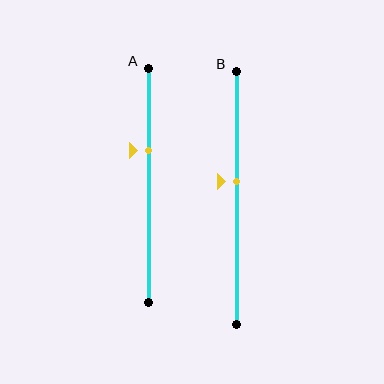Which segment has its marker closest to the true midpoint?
Segment B has its marker closest to the true midpoint.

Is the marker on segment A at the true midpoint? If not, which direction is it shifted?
No, the marker on segment A is shifted upward by about 15% of the segment length.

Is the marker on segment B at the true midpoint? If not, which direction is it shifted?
No, the marker on segment B is shifted upward by about 7% of the segment length.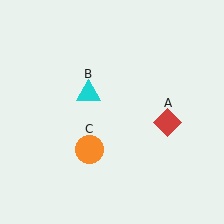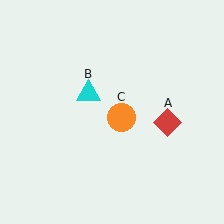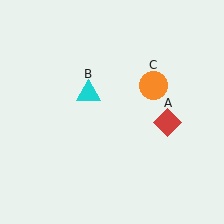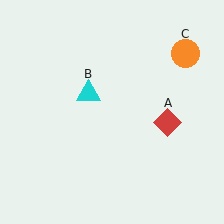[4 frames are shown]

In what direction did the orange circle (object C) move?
The orange circle (object C) moved up and to the right.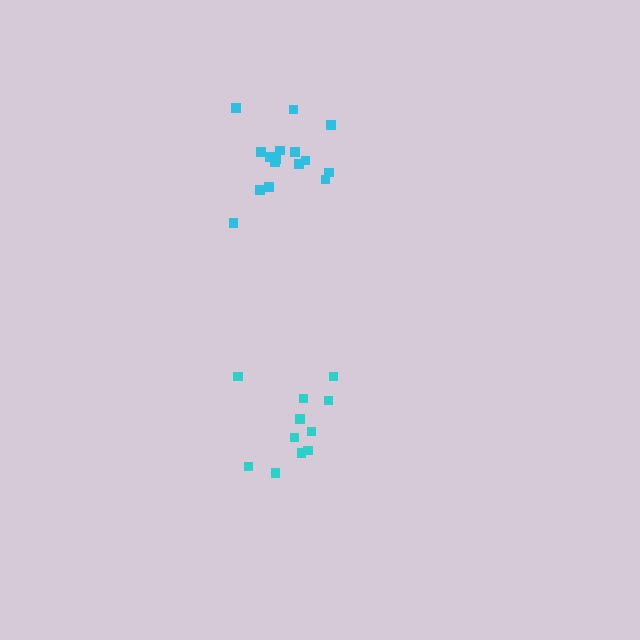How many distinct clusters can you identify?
There are 2 distinct clusters.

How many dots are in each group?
Group 1: 11 dots, Group 2: 16 dots (27 total).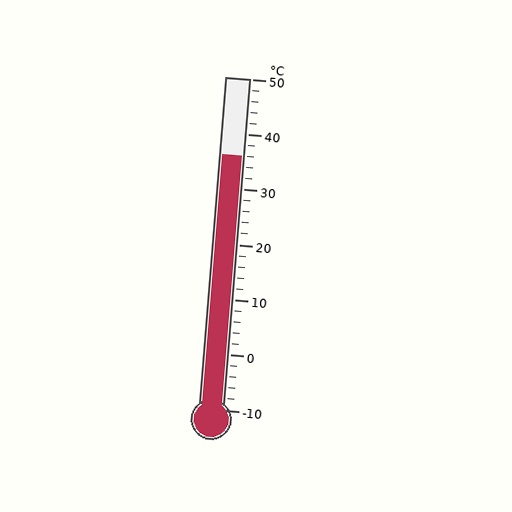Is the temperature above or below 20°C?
The temperature is above 20°C.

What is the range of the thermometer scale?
The thermometer scale ranges from -10°C to 50°C.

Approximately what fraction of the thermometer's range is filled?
The thermometer is filled to approximately 75% of its range.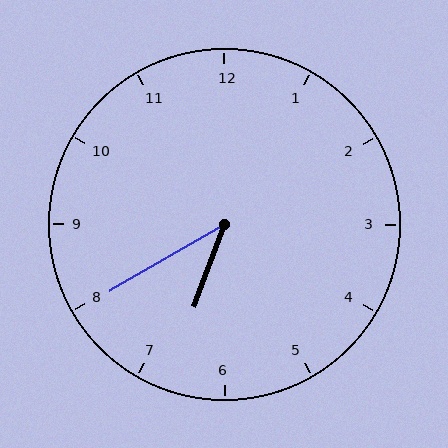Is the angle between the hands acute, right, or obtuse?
It is acute.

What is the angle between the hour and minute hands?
Approximately 40 degrees.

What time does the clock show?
6:40.